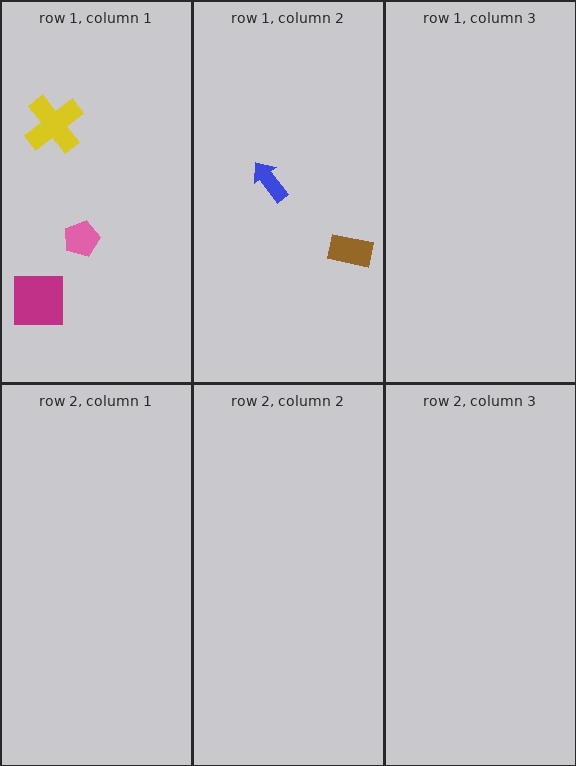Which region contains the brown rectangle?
The row 1, column 2 region.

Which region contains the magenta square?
The row 1, column 1 region.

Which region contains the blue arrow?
The row 1, column 2 region.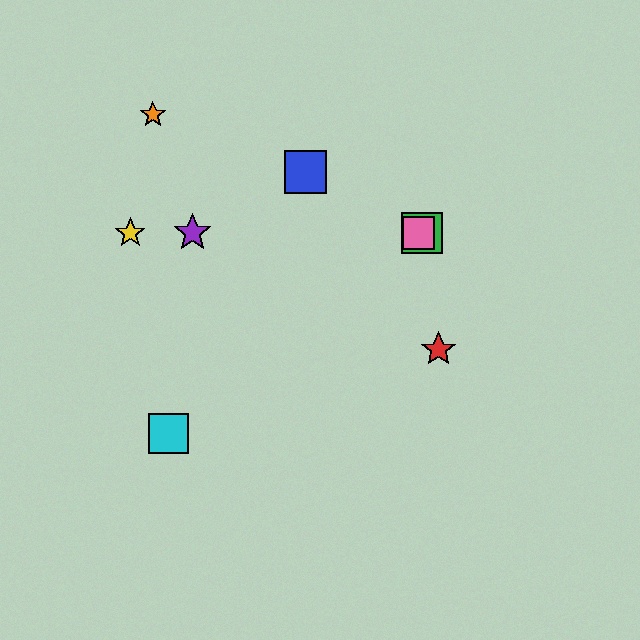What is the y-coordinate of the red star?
The red star is at y≈349.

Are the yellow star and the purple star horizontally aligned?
Yes, both are at y≈233.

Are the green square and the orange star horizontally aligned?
No, the green square is at y≈233 and the orange star is at y≈115.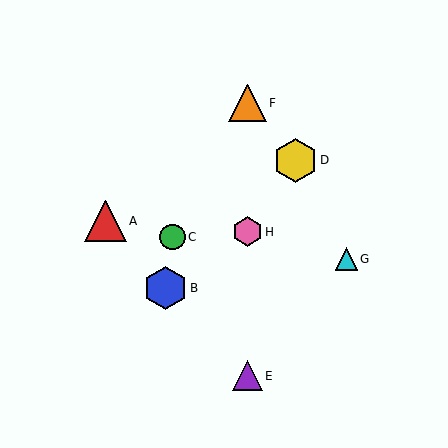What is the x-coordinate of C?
Object C is at x≈172.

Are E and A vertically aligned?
No, E is at x≈247 and A is at x≈105.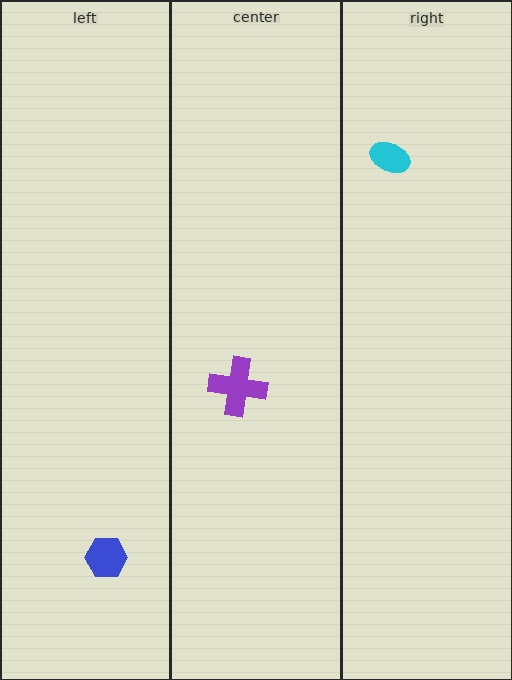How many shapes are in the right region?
1.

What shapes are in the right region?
The cyan ellipse.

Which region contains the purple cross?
The center region.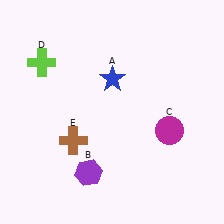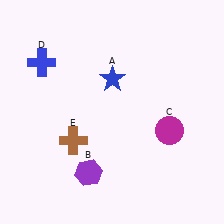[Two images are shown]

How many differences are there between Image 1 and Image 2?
There is 1 difference between the two images.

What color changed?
The cross (D) changed from lime in Image 1 to blue in Image 2.